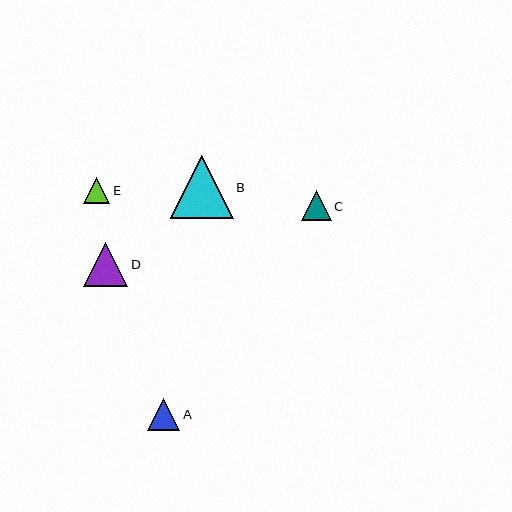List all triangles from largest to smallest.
From largest to smallest: B, D, A, C, E.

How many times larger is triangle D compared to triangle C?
Triangle D is approximately 1.5 times the size of triangle C.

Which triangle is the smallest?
Triangle E is the smallest with a size of approximately 26 pixels.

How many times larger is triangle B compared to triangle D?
Triangle B is approximately 1.4 times the size of triangle D.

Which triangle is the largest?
Triangle B is the largest with a size of approximately 63 pixels.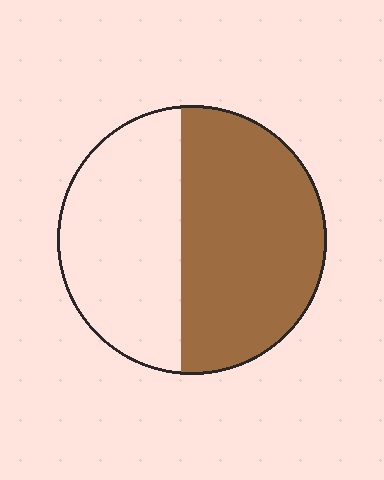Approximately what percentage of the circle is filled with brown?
Approximately 55%.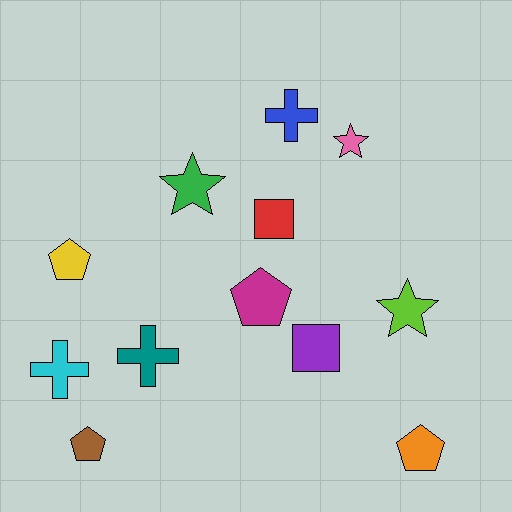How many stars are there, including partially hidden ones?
There are 3 stars.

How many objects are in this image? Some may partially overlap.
There are 12 objects.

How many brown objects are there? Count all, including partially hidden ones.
There is 1 brown object.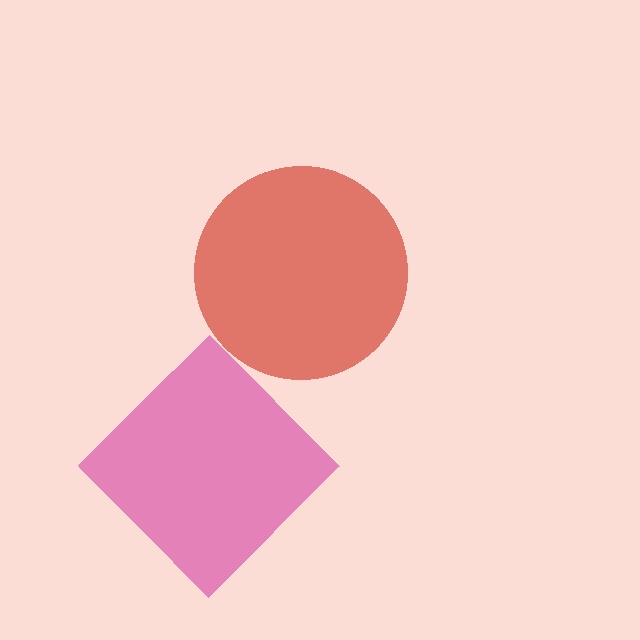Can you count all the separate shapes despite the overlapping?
Yes, there are 2 separate shapes.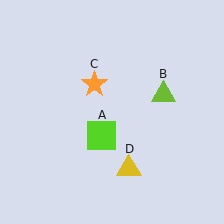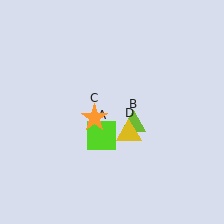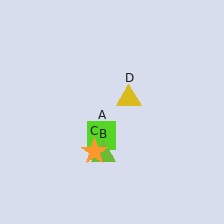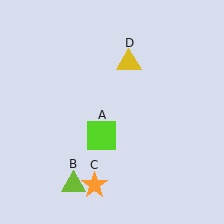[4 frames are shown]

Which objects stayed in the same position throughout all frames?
Lime square (object A) remained stationary.